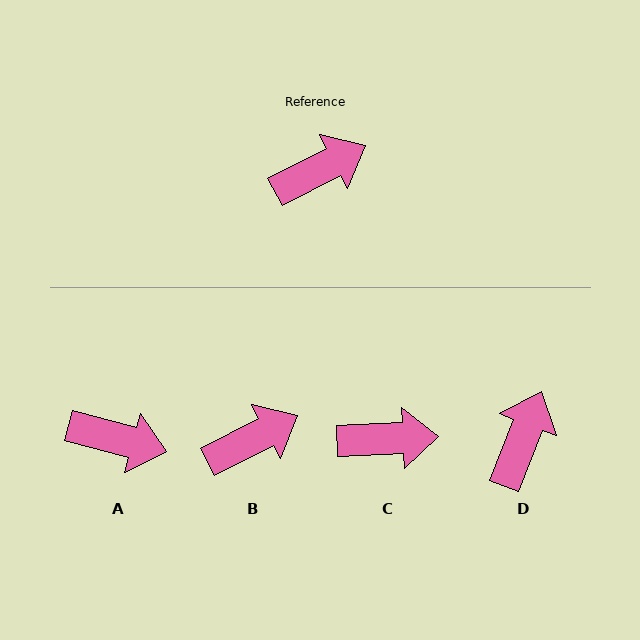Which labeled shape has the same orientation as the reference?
B.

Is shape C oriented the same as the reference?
No, it is off by about 25 degrees.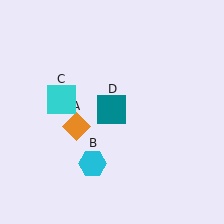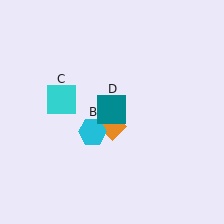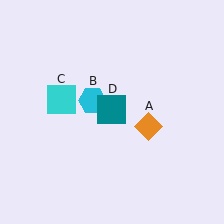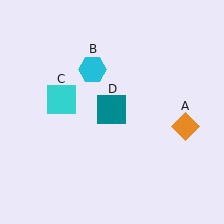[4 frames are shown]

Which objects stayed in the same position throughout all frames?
Cyan square (object C) and teal square (object D) remained stationary.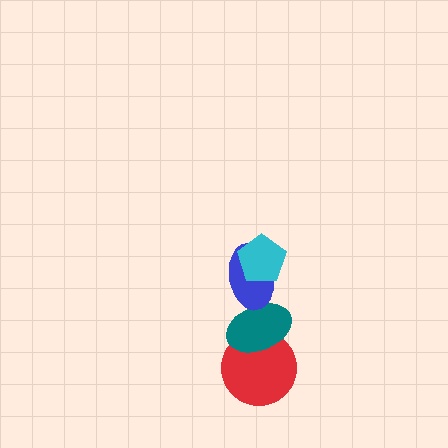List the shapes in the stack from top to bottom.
From top to bottom: the cyan pentagon, the blue ellipse, the teal ellipse, the red circle.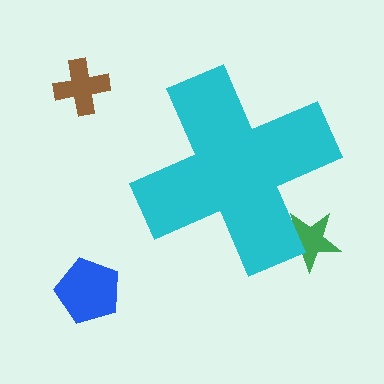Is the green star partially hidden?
Yes, the green star is partially hidden behind the cyan cross.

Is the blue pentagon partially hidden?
No, the blue pentagon is fully visible.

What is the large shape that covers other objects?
A cyan cross.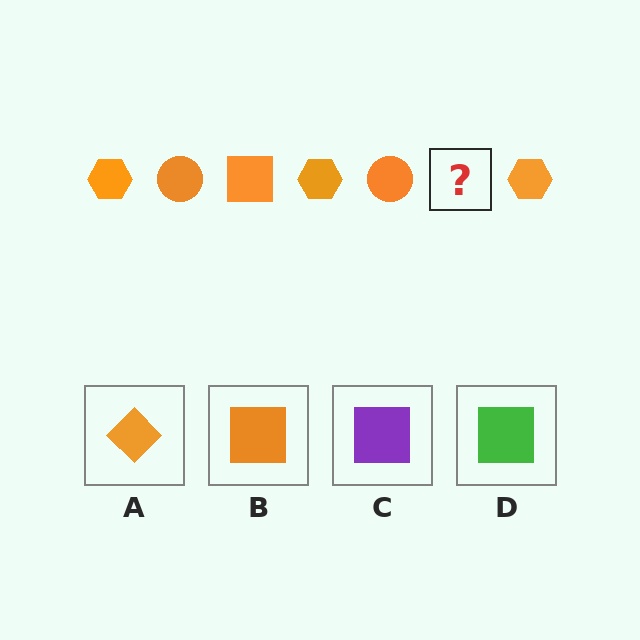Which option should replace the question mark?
Option B.